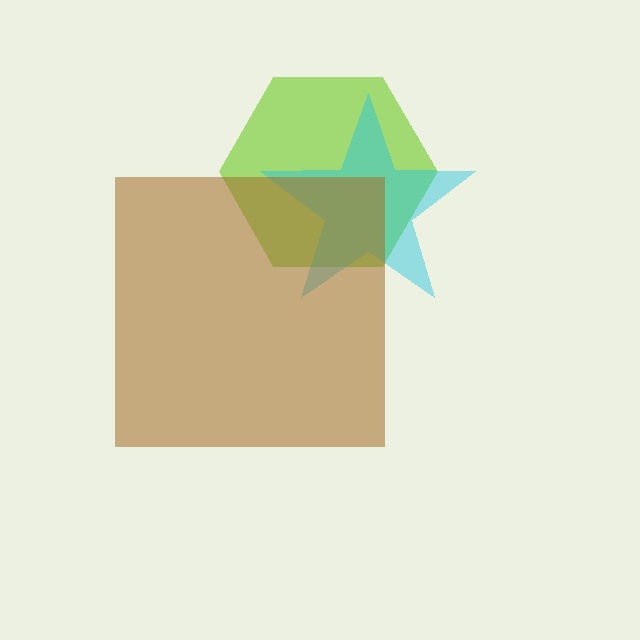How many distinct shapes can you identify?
There are 3 distinct shapes: a lime hexagon, a cyan star, a brown square.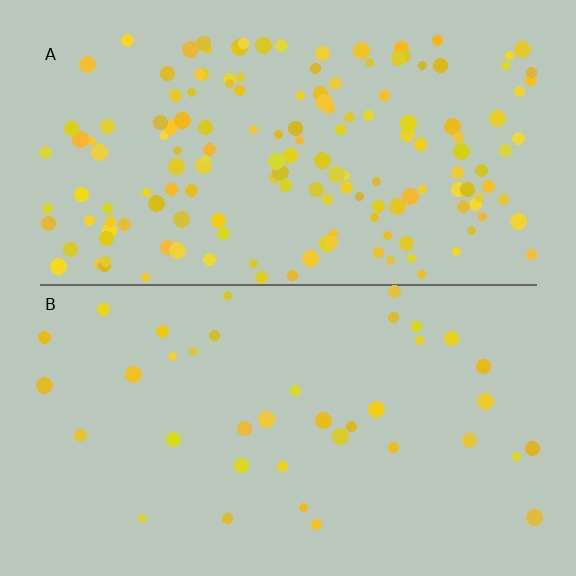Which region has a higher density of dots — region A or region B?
A (the top).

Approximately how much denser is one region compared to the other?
Approximately 4.0× — region A over region B.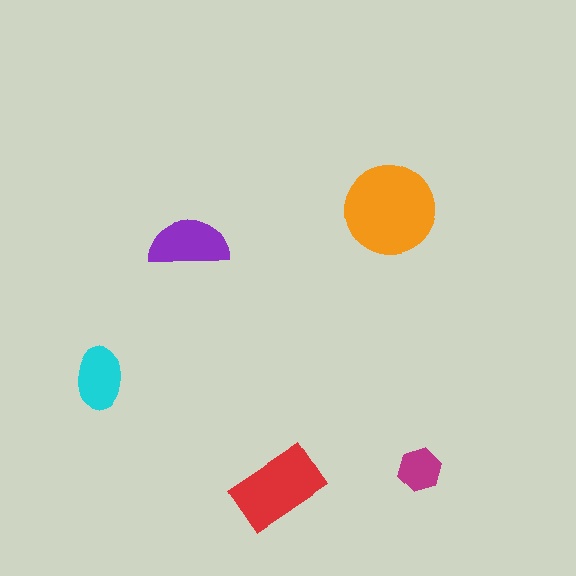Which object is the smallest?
The magenta hexagon.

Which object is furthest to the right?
The magenta hexagon is rightmost.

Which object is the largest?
The orange circle.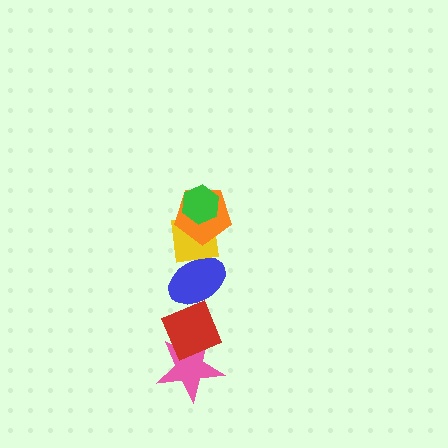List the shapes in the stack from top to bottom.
From top to bottom: the green hexagon, the orange pentagon, the yellow square, the blue ellipse, the red diamond, the pink star.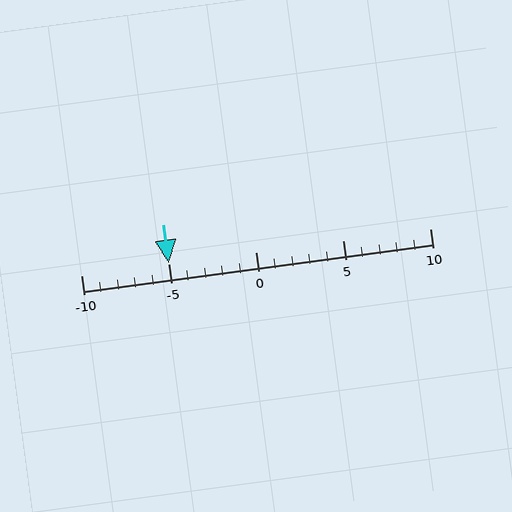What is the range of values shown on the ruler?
The ruler shows values from -10 to 10.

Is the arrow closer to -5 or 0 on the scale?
The arrow is closer to -5.